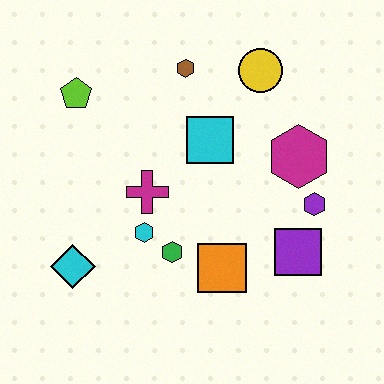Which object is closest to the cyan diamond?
The cyan hexagon is closest to the cyan diamond.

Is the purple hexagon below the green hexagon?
No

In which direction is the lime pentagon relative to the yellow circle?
The lime pentagon is to the left of the yellow circle.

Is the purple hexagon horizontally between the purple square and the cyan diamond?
No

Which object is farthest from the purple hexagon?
The lime pentagon is farthest from the purple hexagon.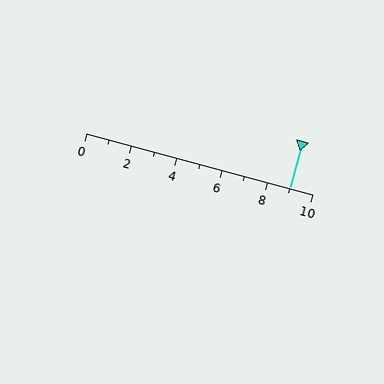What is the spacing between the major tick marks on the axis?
The major ticks are spaced 2 apart.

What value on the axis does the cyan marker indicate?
The marker indicates approximately 9.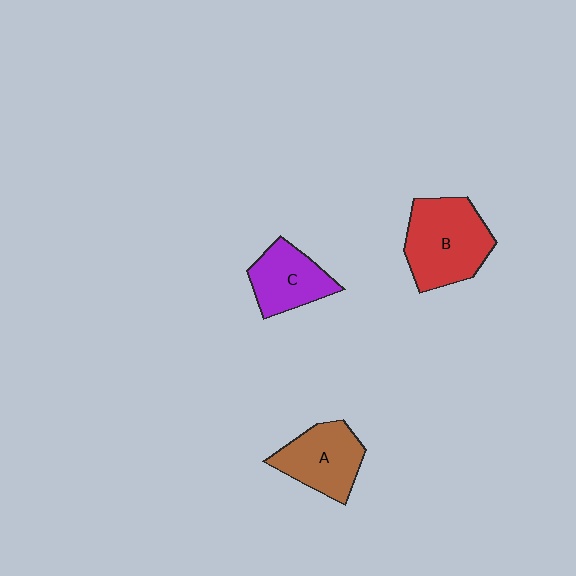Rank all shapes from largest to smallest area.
From largest to smallest: B (red), A (brown), C (purple).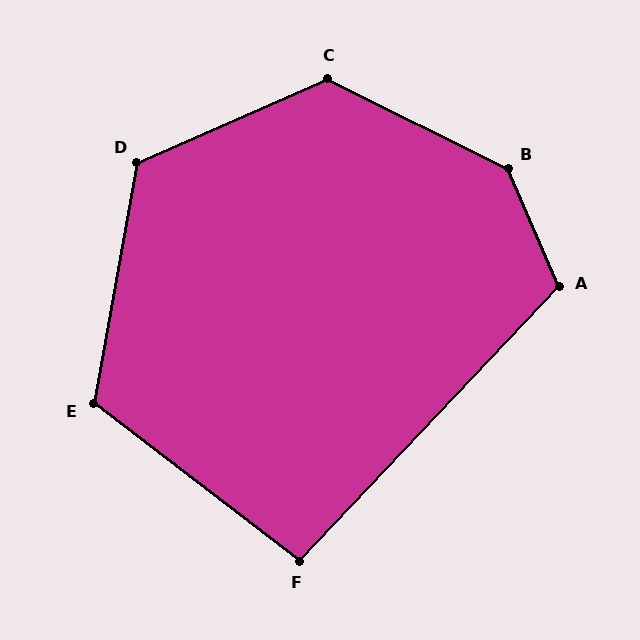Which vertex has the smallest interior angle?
F, at approximately 96 degrees.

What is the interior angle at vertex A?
Approximately 113 degrees (obtuse).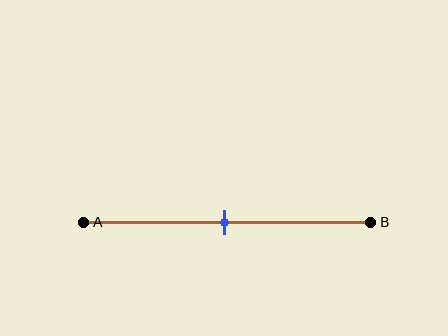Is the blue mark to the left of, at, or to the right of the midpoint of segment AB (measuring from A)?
The blue mark is approximately at the midpoint of segment AB.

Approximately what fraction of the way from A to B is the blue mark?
The blue mark is approximately 50% of the way from A to B.